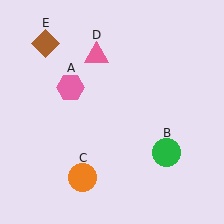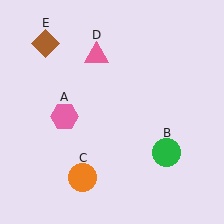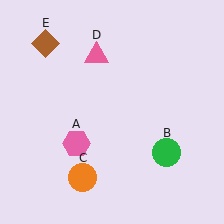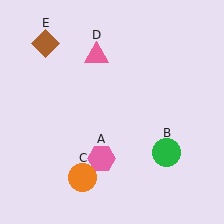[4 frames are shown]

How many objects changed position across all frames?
1 object changed position: pink hexagon (object A).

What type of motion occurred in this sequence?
The pink hexagon (object A) rotated counterclockwise around the center of the scene.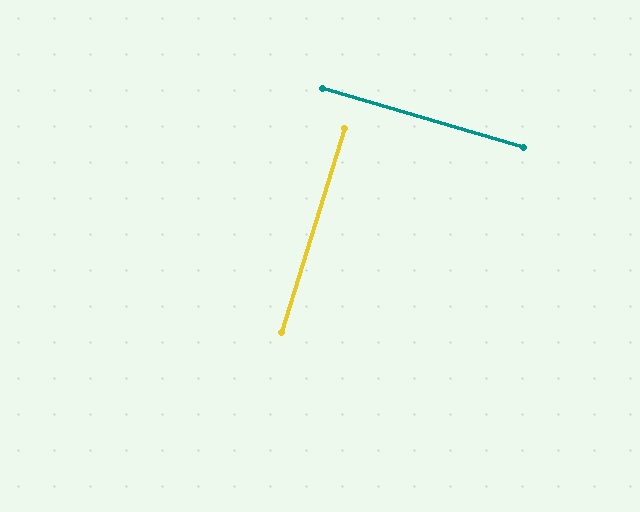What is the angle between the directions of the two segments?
Approximately 89 degrees.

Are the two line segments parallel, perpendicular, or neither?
Perpendicular — they meet at approximately 89°.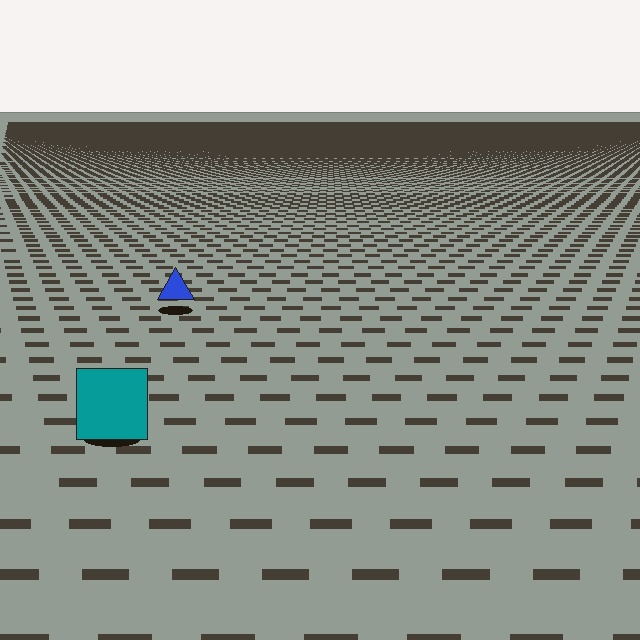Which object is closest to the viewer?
The teal square is closest. The texture marks near it are larger and more spread out.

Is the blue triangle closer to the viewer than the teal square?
No. The teal square is closer — you can tell from the texture gradient: the ground texture is coarser near it.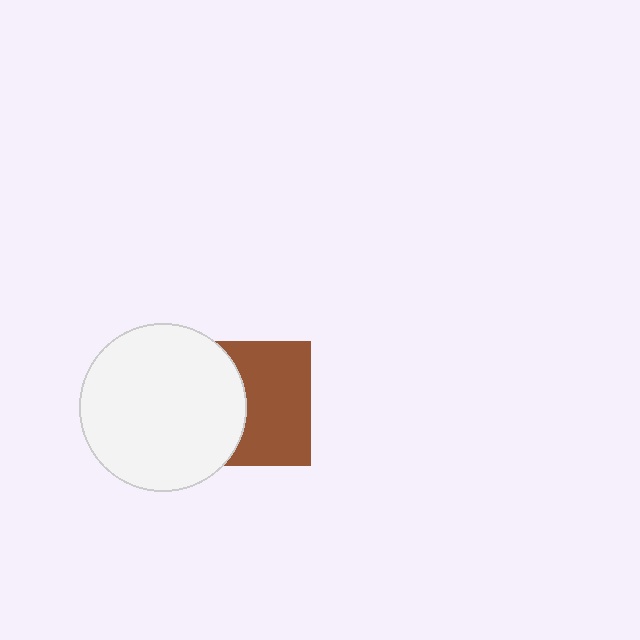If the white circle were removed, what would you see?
You would see the complete brown square.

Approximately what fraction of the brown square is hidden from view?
Roughly 42% of the brown square is hidden behind the white circle.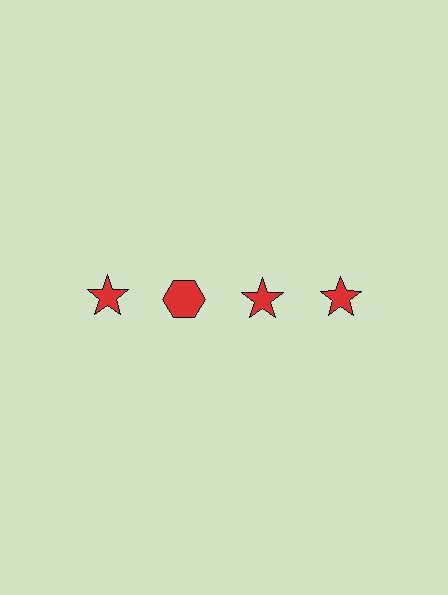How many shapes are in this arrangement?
There are 4 shapes arranged in a grid pattern.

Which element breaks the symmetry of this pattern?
The red hexagon in the top row, second from left column breaks the symmetry. All other shapes are red stars.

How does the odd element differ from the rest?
It has a different shape: hexagon instead of star.